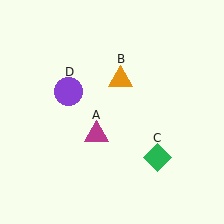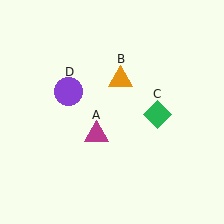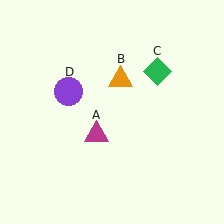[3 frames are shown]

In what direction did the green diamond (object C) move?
The green diamond (object C) moved up.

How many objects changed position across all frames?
1 object changed position: green diamond (object C).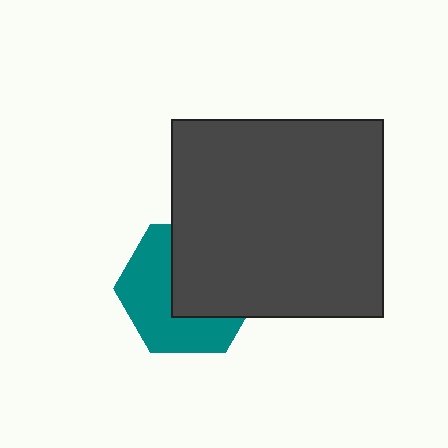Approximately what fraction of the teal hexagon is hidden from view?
Roughly 49% of the teal hexagon is hidden behind the dark gray rectangle.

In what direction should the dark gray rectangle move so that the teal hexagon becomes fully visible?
The dark gray rectangle should move toward the upper-right. That is the shortest direction to clear the overlap and leave the teal hexagon fully visible.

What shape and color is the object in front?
The object in front is a dark gray rectangle.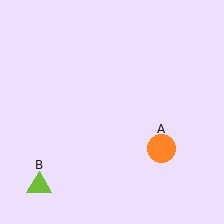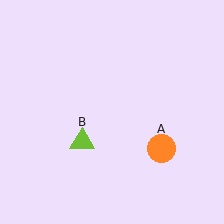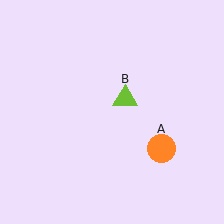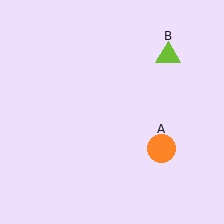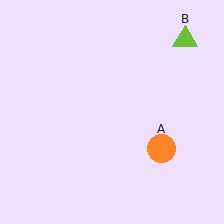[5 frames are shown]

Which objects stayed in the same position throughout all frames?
Orange circle (object A) remained stationary.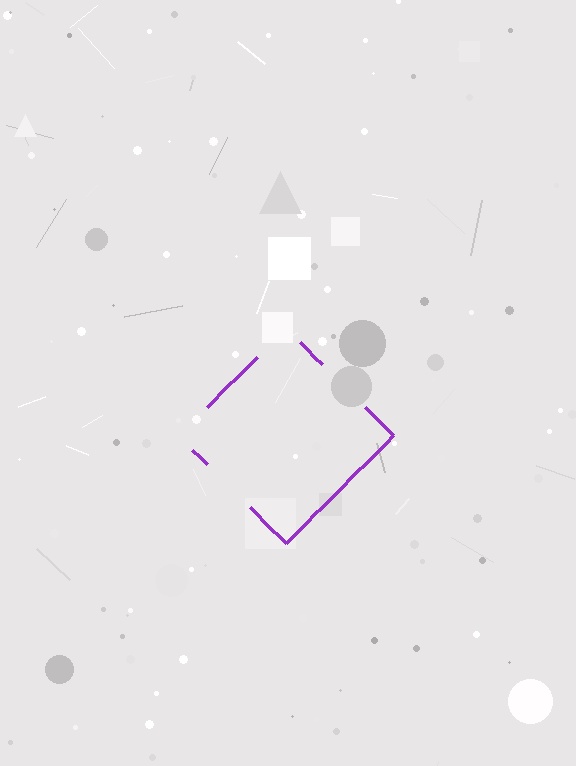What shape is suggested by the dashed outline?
The dashed outline suggests a diamond.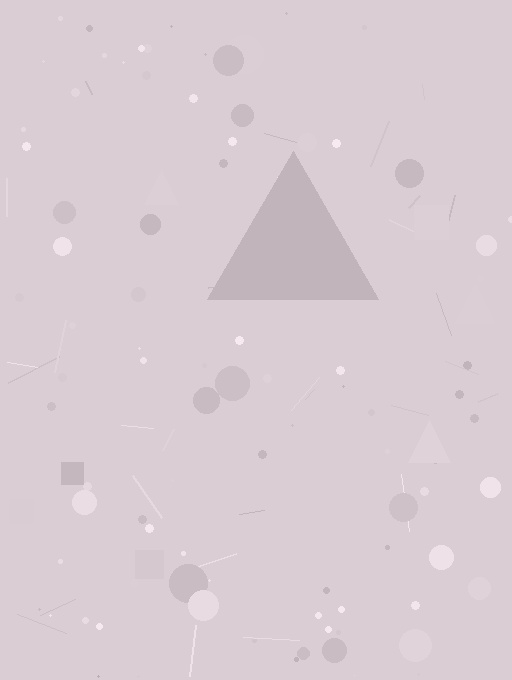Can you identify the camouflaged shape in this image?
The camouflaged shape is a triangle.